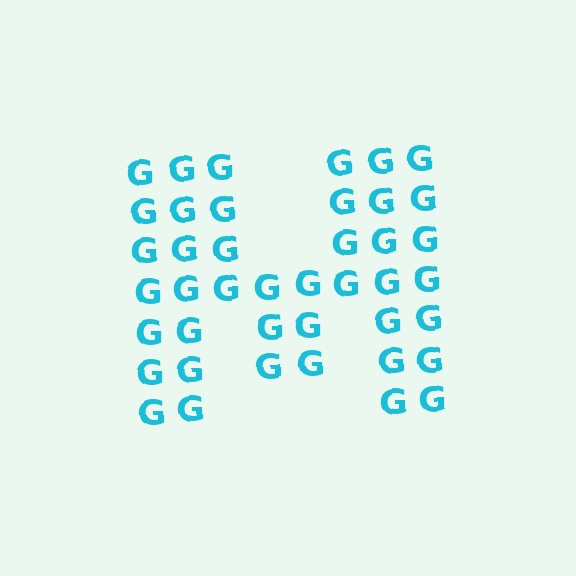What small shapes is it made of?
It is made of small letter G's.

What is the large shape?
The large shape is the letter M.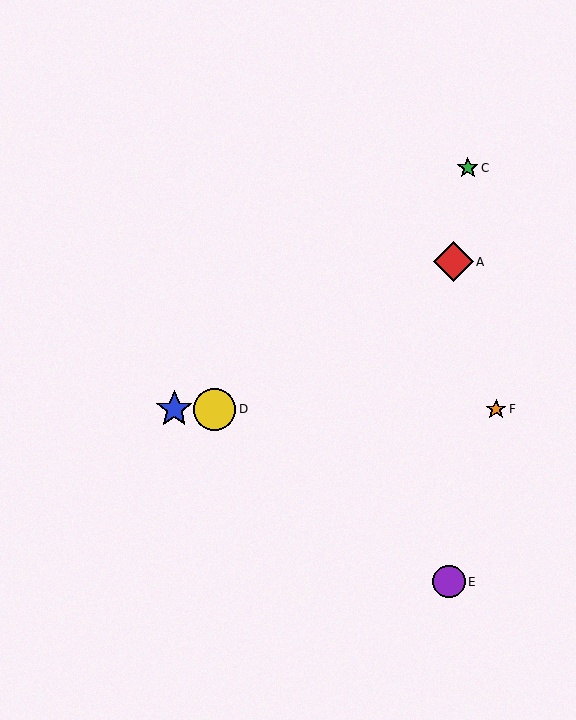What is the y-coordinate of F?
Object F is at y≈409.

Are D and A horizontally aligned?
No, D is at y≈409 and A is at y≈262.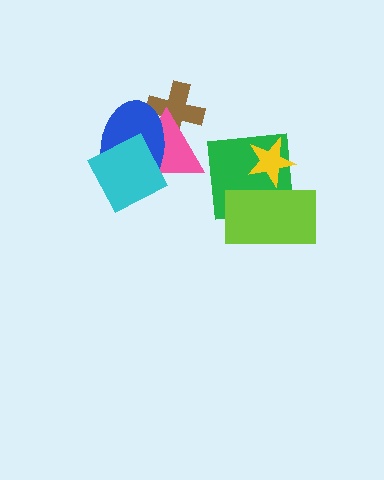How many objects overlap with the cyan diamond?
2 objects overlap with the cyan diamond.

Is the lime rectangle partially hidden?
Yes, it is partially covered by another shape.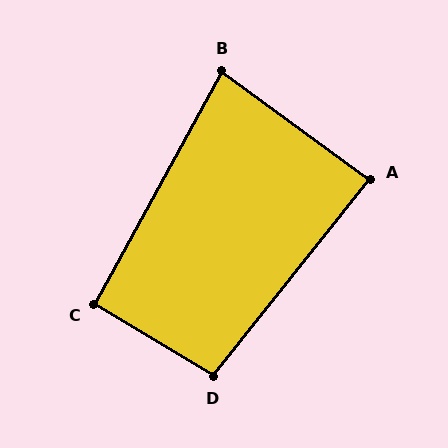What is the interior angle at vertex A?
Approximately 88 degrees (approximately right).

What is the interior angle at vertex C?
Approximately 92 degrees (approximately right).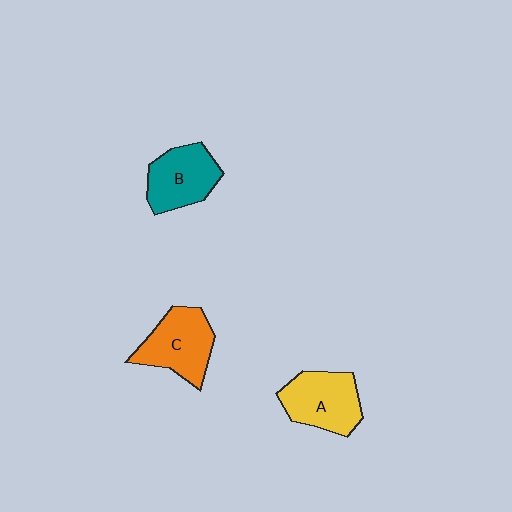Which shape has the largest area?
Shape C (orange).